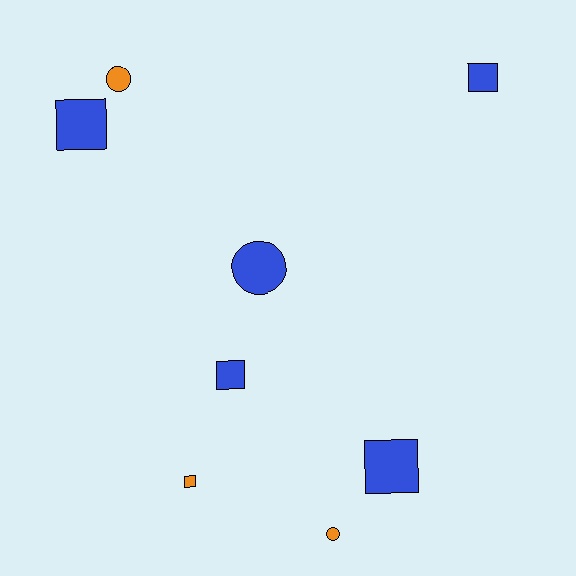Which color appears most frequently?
Blue, with 5 objects.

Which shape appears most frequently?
Square, with 5 objects.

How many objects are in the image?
There are 8 objects.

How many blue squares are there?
There are 4 blue squares.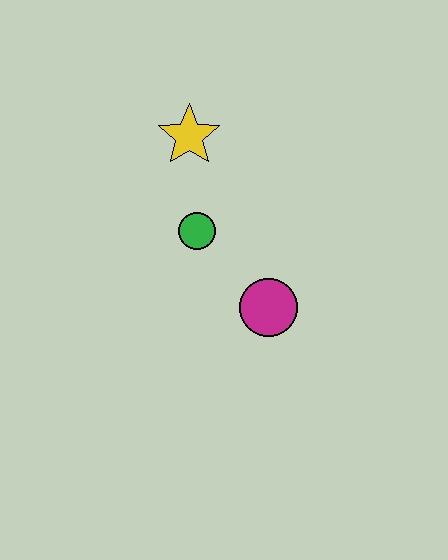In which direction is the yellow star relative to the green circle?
The yellow star is above the green circle.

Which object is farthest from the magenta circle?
The yellow star is farthest from the magenta circle.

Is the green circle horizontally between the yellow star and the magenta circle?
Yes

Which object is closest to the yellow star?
The green circle is closest to the yellow star.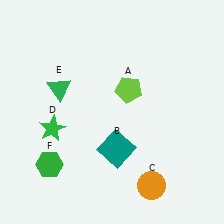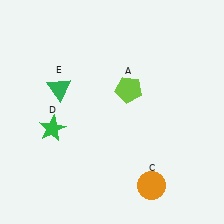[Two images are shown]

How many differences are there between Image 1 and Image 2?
There are 2 differences between the two images.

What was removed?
The teal square (B), the green hexagon (F) were removed in Image 2.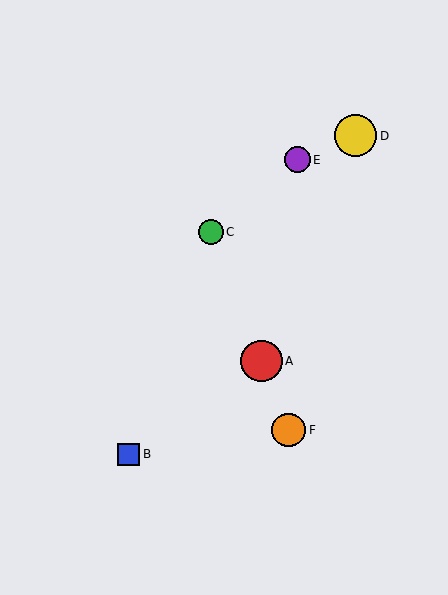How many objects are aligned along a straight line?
3 objects (A, C, F) are aligned along a straight line.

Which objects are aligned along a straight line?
Objects A, C, F are aligned along a straight line.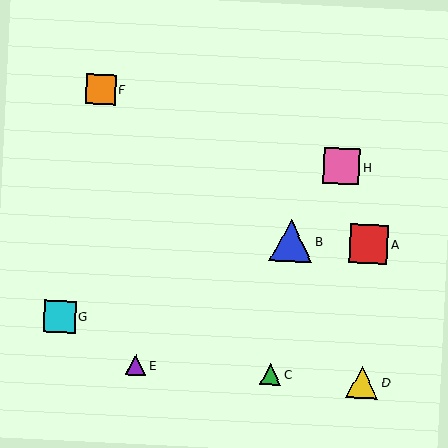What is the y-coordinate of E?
Object E is at y≈365.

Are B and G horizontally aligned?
No, B is at y≈241 and G is at y≈317.